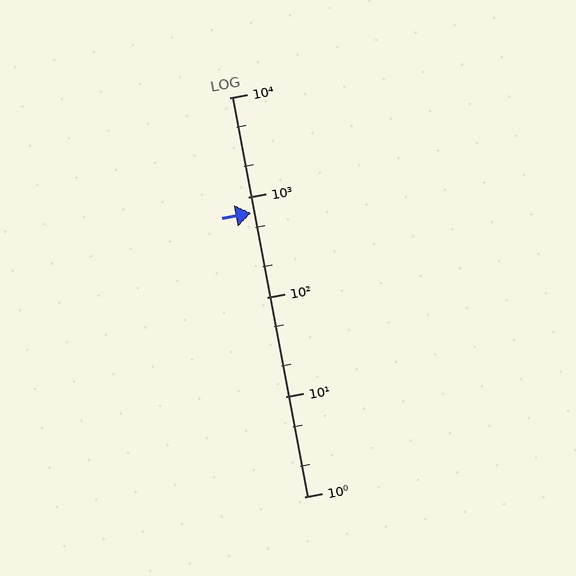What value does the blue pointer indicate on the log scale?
The pointer indicates approximately 690.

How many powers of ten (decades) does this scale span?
The scale spans 4 decades, from 1 to 10000.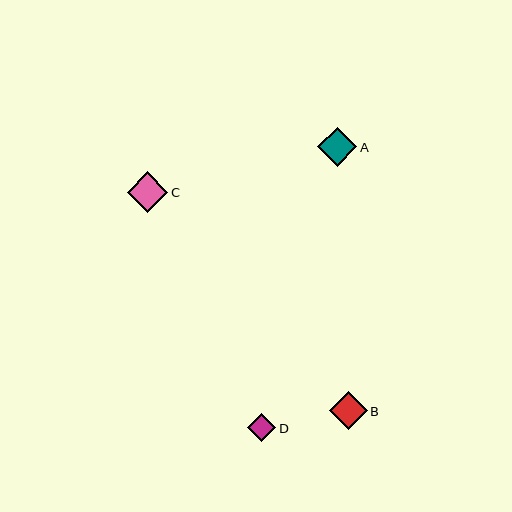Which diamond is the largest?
Diamond C is the largest with a size of approximately 40 pixels.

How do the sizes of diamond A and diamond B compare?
Diamond A and diamond B are approximately the same size.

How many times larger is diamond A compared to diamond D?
Diamond A is approximately 1.4 times the size of diamond D.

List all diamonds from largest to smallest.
From largest to smallest: C, A, B, D.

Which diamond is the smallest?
Diamond D is the smallest with a size of approximately 28 pixels.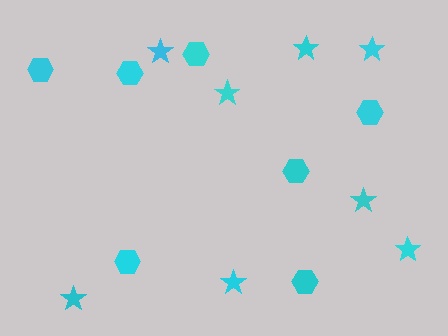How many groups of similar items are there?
There are 2 groups: one group of hexagons (7) and one group of stars (8).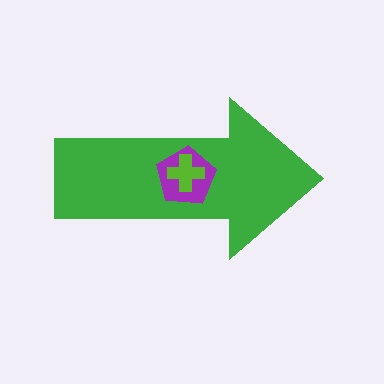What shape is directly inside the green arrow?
The purple pentagon.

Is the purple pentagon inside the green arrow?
Yes.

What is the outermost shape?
The green arrow.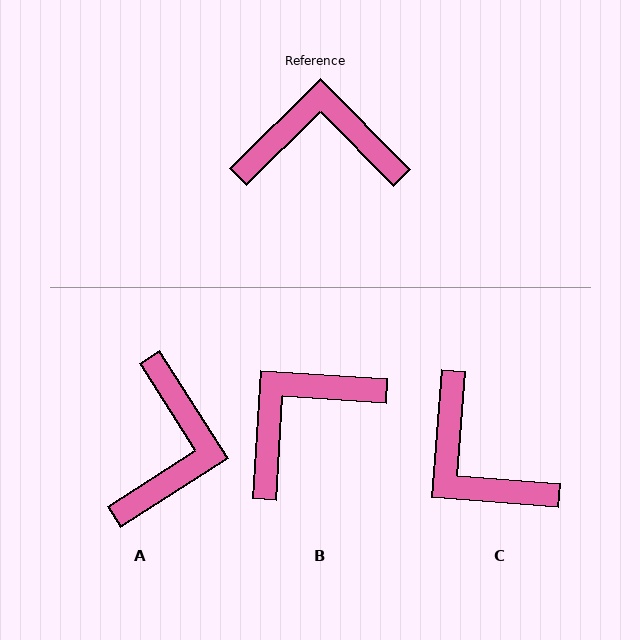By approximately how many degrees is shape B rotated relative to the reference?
Approximately 42 degrees counter-clockwise.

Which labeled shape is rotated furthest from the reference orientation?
C, about 131 degrees away.